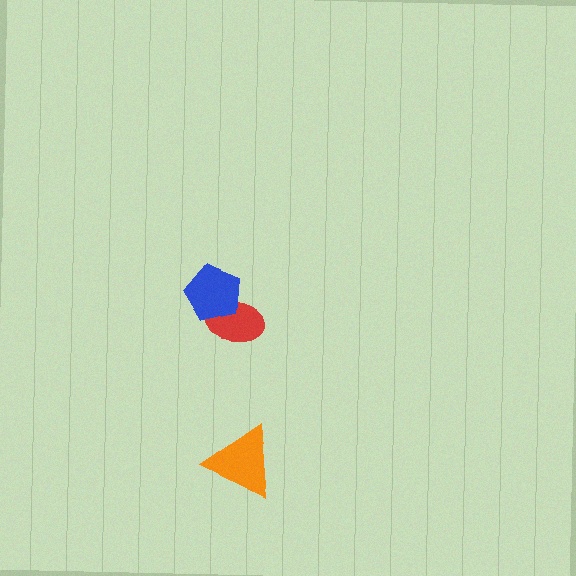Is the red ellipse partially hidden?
Yes, it is partially covered by another shape.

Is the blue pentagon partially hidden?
No, no other shape covers it.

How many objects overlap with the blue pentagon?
1 object overlaps with the blue pentagon.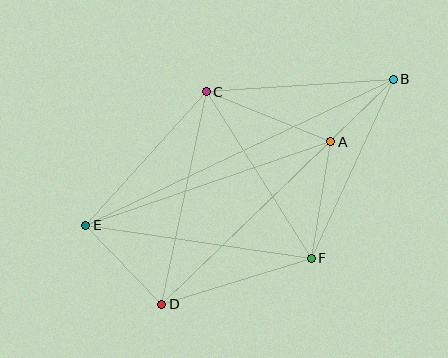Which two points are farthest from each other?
Points B and E are farthest from each other.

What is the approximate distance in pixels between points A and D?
The distance between A and D is approximately 234 pixels.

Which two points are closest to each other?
Points A and B are closest to each other.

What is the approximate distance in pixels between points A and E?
The distance between A and E is approximately 259 pixels.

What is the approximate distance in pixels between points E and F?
The distance between E and F is approximately 228 pixels.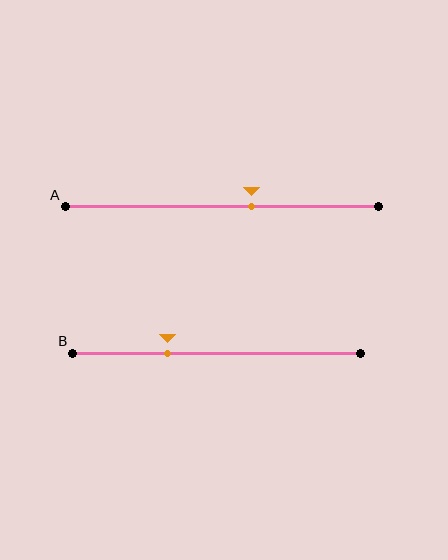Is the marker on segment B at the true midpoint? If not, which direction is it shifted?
No, the marker on segment B is shifted to the left by about 17% of the segment length.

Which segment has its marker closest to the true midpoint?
Segment A has its marker closest to the true midpoint.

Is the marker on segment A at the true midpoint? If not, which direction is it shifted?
No, the marker on segment A is shifted to the right by about 9% of the segment length.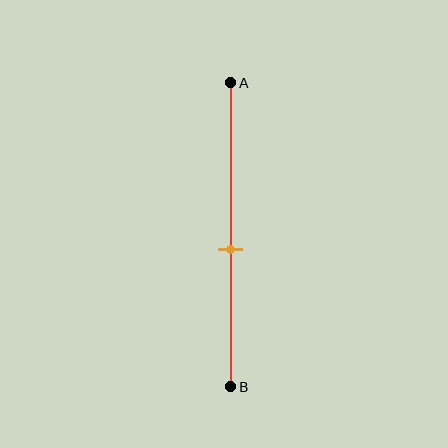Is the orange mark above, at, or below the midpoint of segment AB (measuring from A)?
The orange mark is below the midpoint of segment AB.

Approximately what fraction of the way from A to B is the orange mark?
The orange mark is approximately 55% of the way from A to B.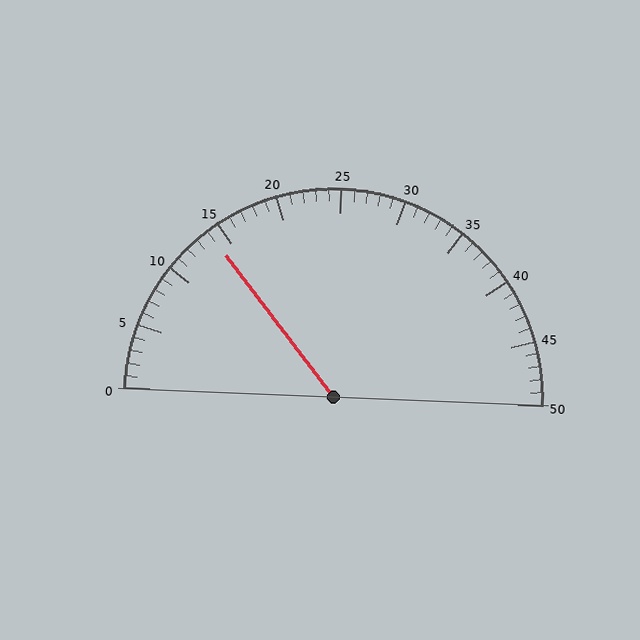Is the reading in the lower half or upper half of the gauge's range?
The reading is in the lower half of the range (0 to 50).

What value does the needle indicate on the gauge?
The needle indicates approximately 14.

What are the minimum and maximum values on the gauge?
The gauge ranges from 0 to 50.